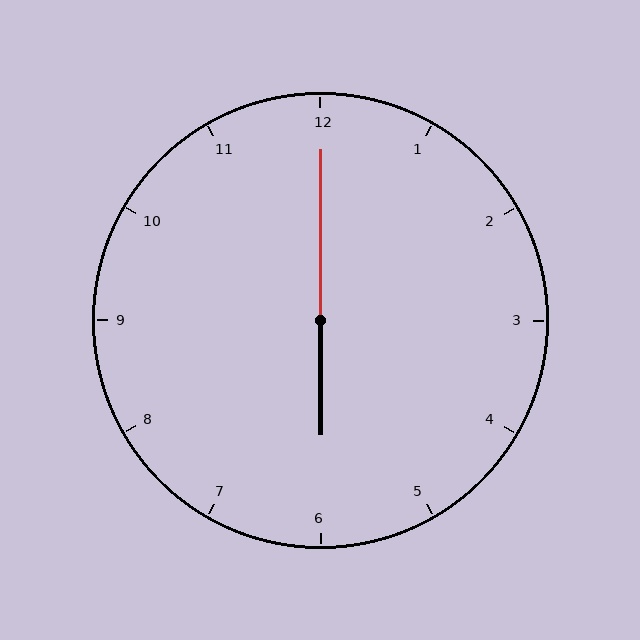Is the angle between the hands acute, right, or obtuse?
It is obtuse.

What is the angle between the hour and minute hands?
Approximately 180 degrees.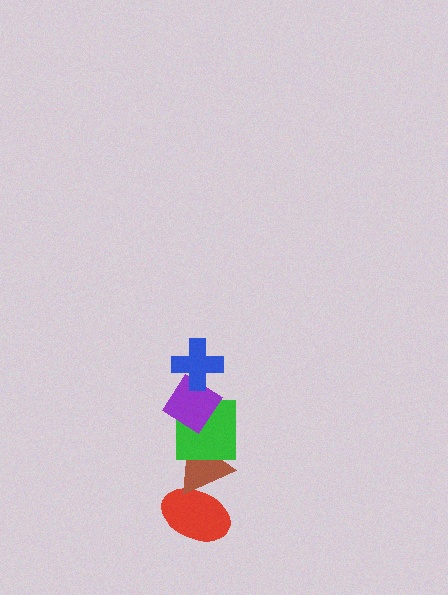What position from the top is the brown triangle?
The brown triangle is 4th from the top.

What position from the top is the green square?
The green square is 3rd from the top.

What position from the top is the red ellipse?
The red ellipse is 5th from the top.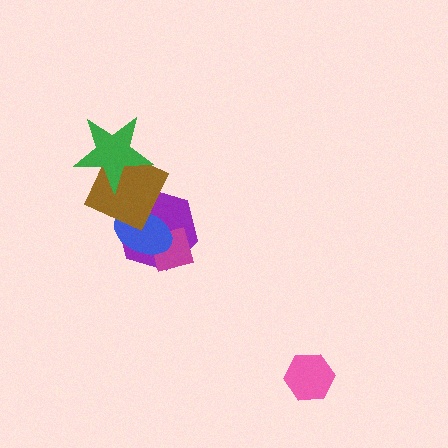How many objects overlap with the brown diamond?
3 objects overlap with the brown diamond.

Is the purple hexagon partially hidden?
Yes, it is partially covered by another shape.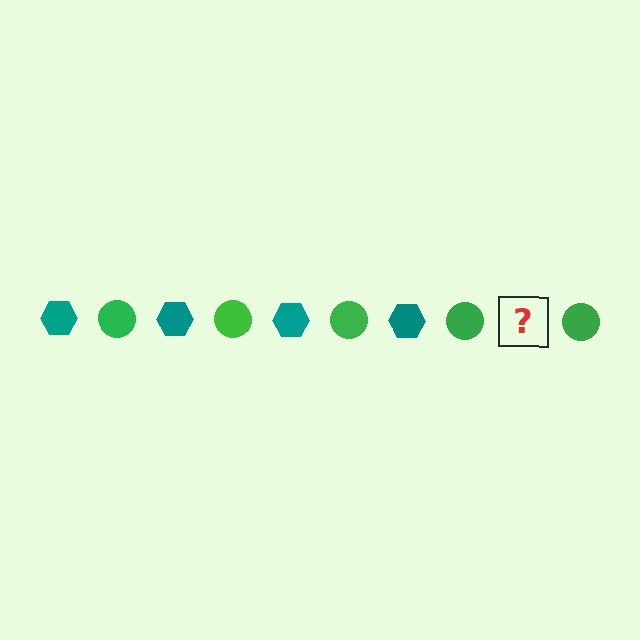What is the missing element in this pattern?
The missing element is a teal hexagon.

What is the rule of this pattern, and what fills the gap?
The rule is that the pattern alternates between teal hexagon and green circle. The gap should be filled with a teal hexagon.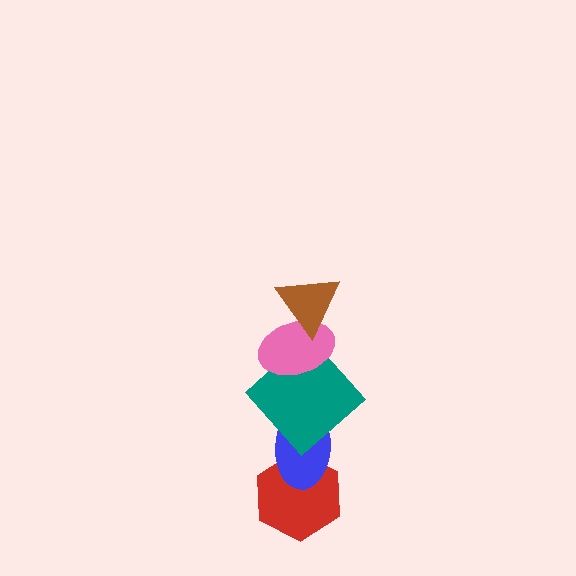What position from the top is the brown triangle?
The brown triangle is 1st from the top.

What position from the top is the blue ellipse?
The blue ellipse is 4th from the top.